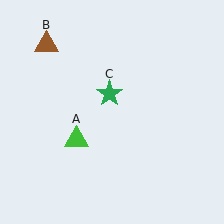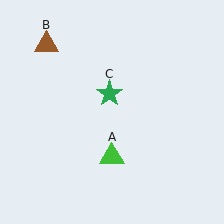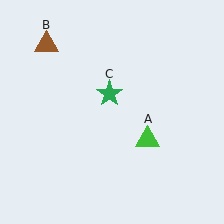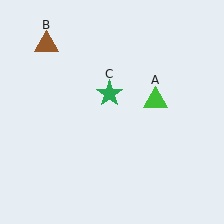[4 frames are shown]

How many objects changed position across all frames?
1 object changed position: green triangle (object A).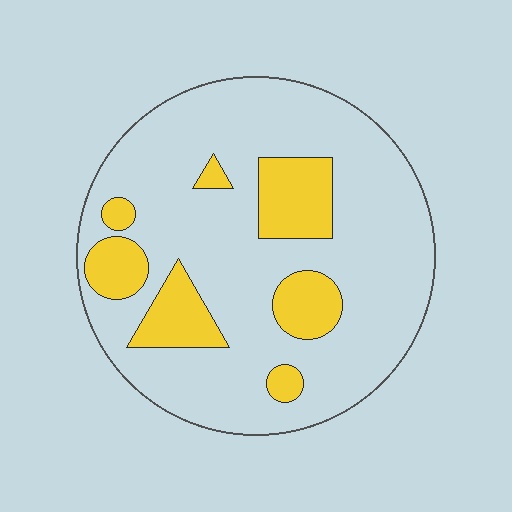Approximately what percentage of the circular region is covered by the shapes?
Approximately 20%.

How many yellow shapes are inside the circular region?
7.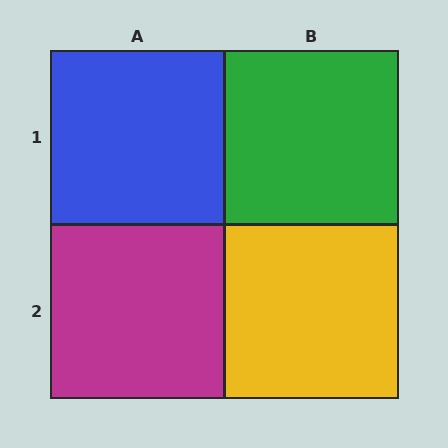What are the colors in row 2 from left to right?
Magenta, yellow.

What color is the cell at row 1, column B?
Green.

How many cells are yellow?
1 cell is yellow.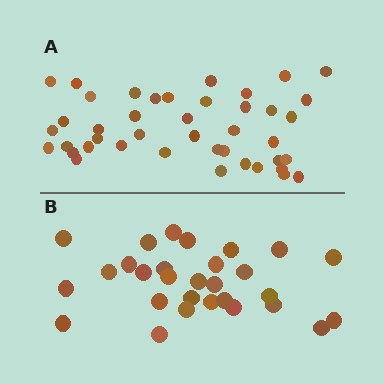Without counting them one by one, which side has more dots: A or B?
Region A (the top region) has more dots.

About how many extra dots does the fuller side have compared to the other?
Region A has approximately 15 more dots than region B.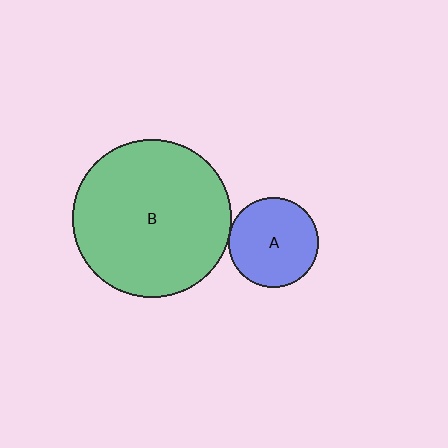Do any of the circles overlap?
No, none of the circles overlap.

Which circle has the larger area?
Circle B (green).